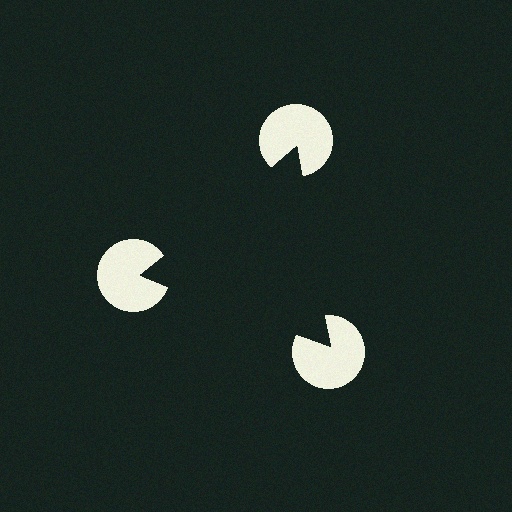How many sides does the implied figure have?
3 sides.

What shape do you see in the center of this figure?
An illusory triangle — its edges are inferred from the aligned wedge cuts in the pac-man discs, not physically drawn.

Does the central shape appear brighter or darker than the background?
It typically appears slightly darker than the background, even though no actual brightness change is drawn.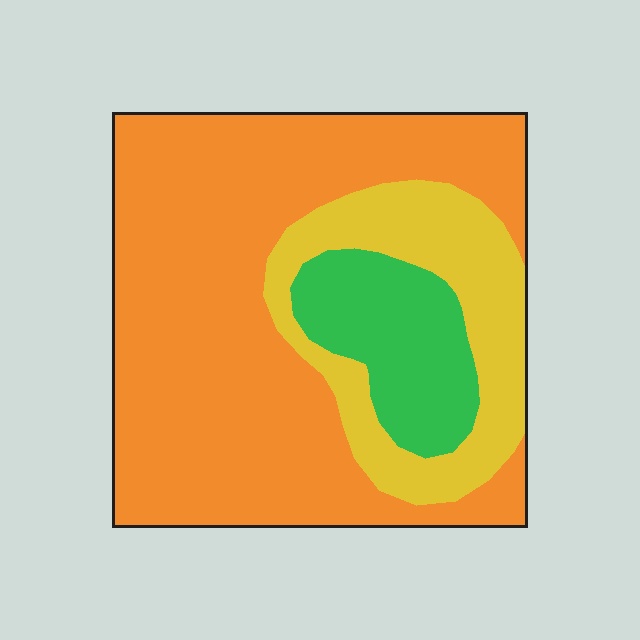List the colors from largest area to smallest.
From largest to smallest: orange, yellow, green.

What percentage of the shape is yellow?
Yellow takes up between a sixth and a third of the shape.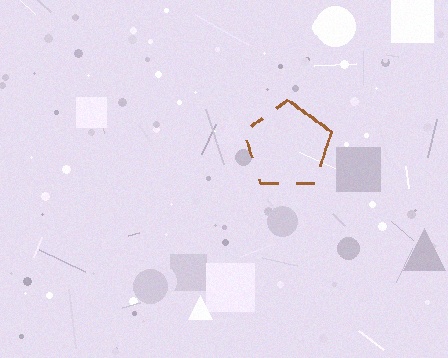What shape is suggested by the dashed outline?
The dashed outline suggests a pentagon.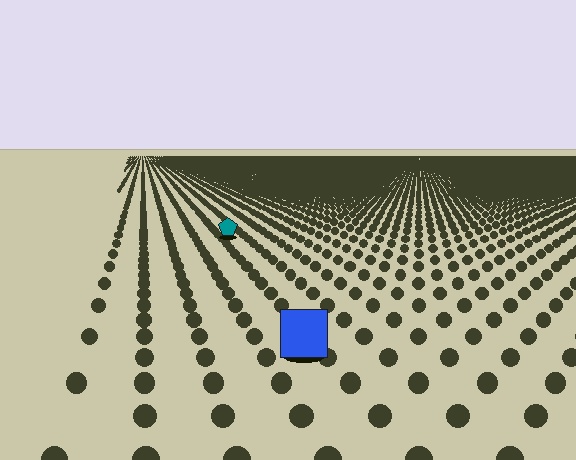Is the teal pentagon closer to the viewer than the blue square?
No. The blue square is closer — you can tell from the texture gradient: the ground texture is coarser near it.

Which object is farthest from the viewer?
The teal pentagon is farthest from the viewer. It appears smaller and the ground texture around it is denser.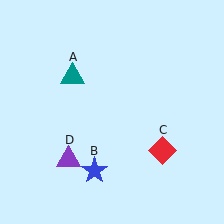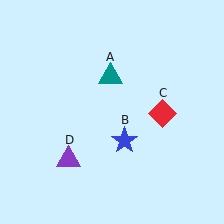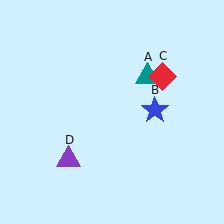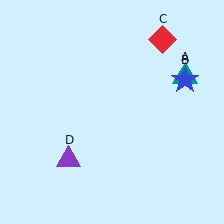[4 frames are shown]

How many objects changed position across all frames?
3 objects changed position: teal triangle (object A), blue star (object B), red diamond (object C).